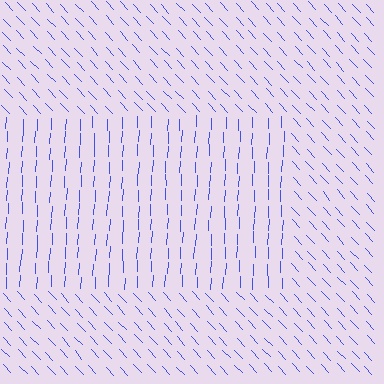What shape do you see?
I see a rectangle.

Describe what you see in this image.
The image is filled with small blue line segments. A rectangle region in the image has lines oriented differently from the surrounding lines, creating a visible texture boundary.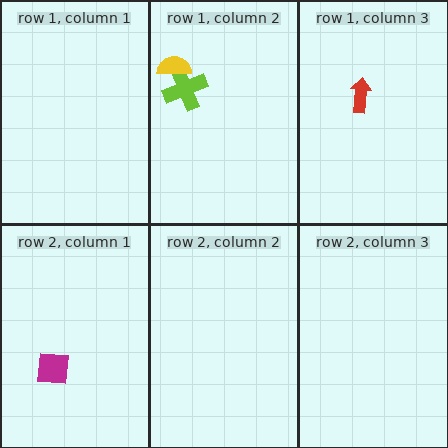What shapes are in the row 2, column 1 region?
The magenta square.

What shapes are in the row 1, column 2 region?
The lime cross, the yellow semicircle.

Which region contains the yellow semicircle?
The row 1, column 2 region.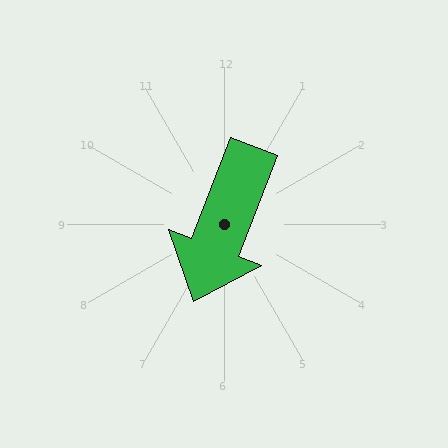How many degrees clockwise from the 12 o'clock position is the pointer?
Approximately 201 degrees.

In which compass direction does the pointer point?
South.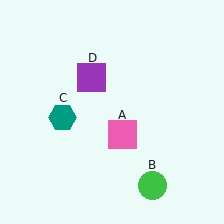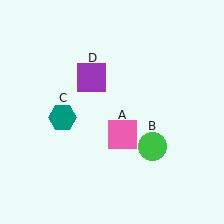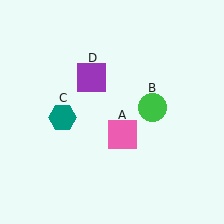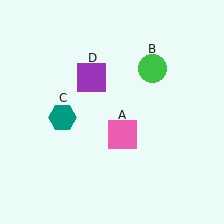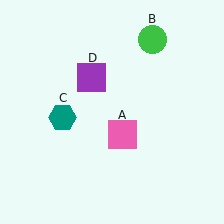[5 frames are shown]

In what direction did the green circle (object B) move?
The green circle (object B) moved up.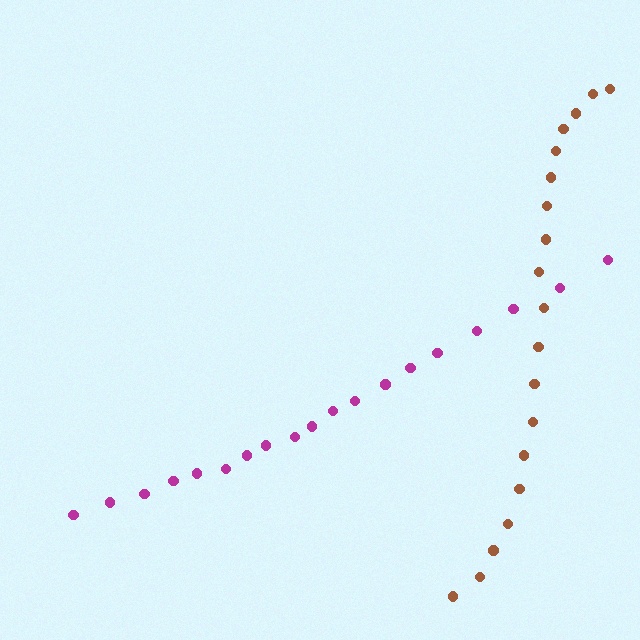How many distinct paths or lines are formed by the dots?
There are 2 distinct paths.